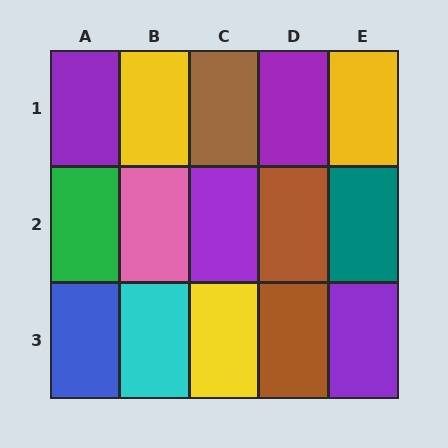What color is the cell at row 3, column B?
Cyan.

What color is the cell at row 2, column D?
Brown.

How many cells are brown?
3 cells are brown.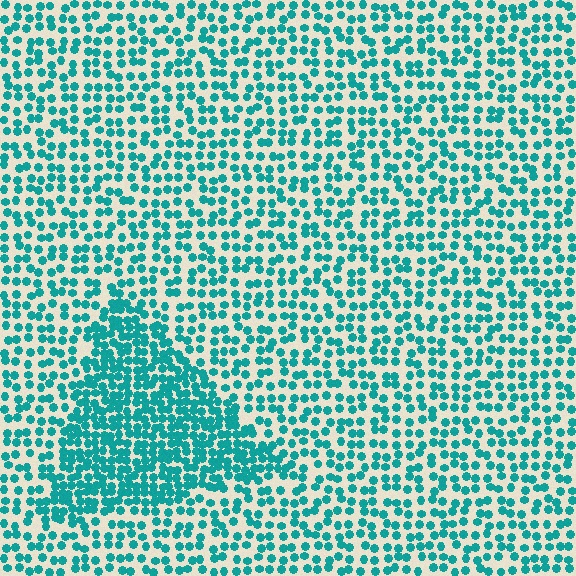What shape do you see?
I see a triangle.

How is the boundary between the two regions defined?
The boundary is defined by a change in element density (approximately 1.9x ratio). All elements are the same color, size, and shape.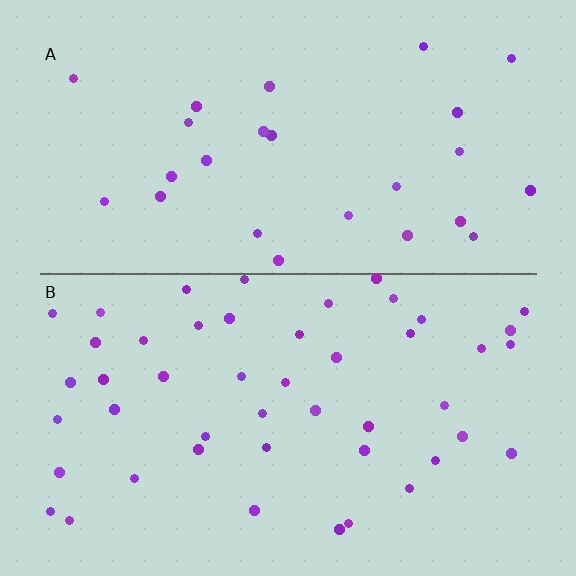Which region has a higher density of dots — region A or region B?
B (the bottom).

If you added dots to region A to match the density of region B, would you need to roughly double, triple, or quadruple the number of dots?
Approximately double.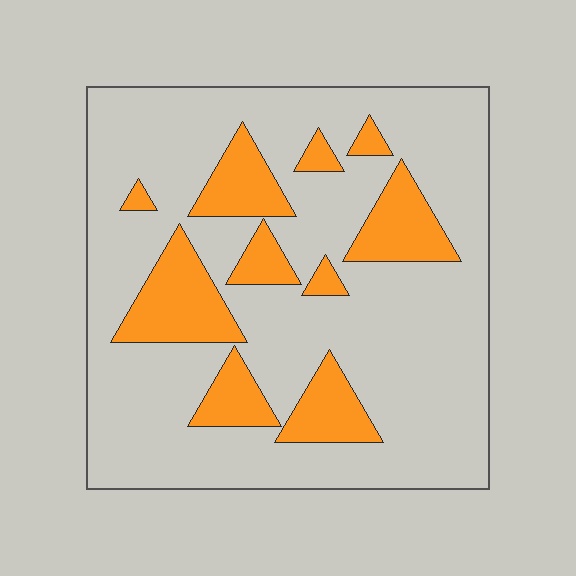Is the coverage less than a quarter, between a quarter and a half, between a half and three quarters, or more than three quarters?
Less than a quarter.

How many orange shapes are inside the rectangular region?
10.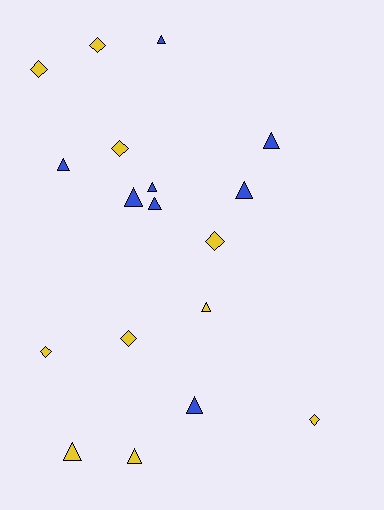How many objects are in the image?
There are 18 objects.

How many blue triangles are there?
There are 8 blue triangles.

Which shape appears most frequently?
Triangle, with 11 objects.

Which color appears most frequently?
Yellow, with 10 objects.